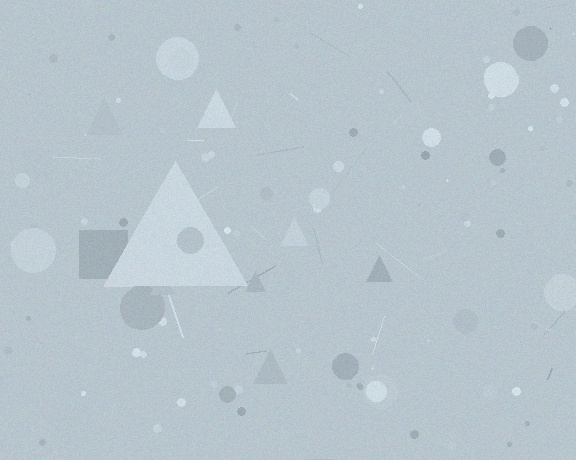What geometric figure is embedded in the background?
A triangle is embedded in the background.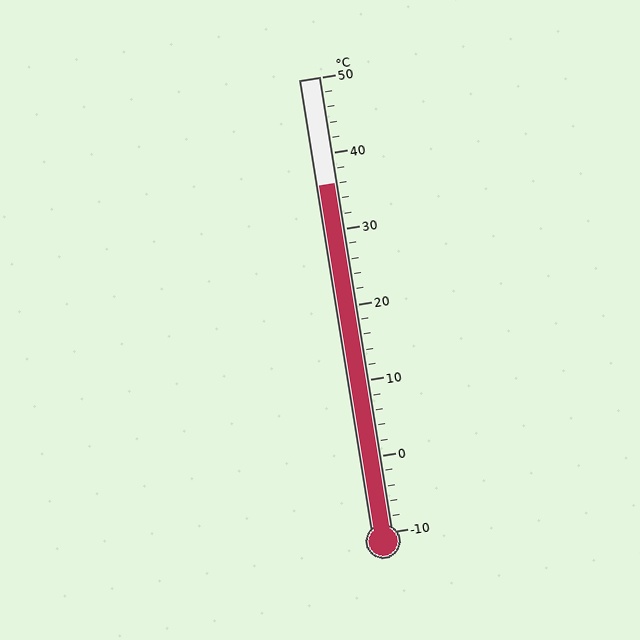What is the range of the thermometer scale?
The thermometer scale ranges from -10°C to 50°C.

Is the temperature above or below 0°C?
The temperature is above 0°C.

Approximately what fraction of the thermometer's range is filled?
The thermometer is filled to approximately 75% of its range.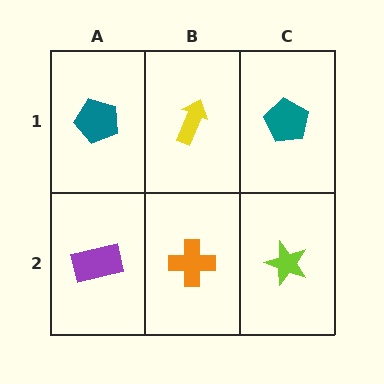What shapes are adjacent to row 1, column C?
A lime star (row 2, column C), a yellow arrow (row 1, column B).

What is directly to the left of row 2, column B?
A purple rectangle.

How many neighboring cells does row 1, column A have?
2.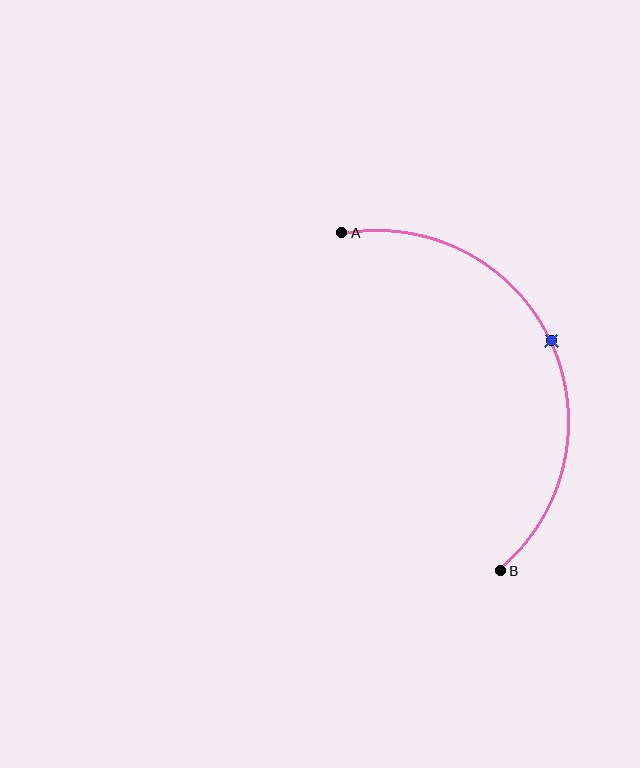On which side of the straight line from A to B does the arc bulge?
The arc bulges to the right of the straight line connecting A and B.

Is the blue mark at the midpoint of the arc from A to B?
Yes. The blue mark lies on the arc at equal arc-length from both A and B — it is the arc midpoint.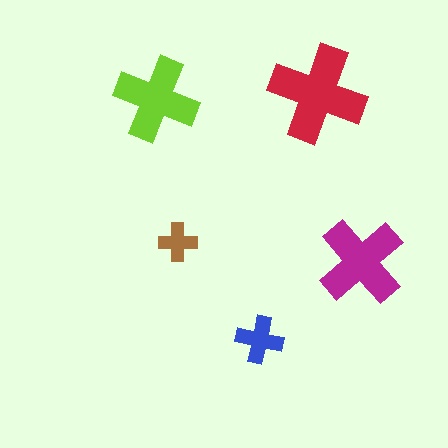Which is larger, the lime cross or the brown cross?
The lime one.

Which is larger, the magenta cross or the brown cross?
The magenta one.